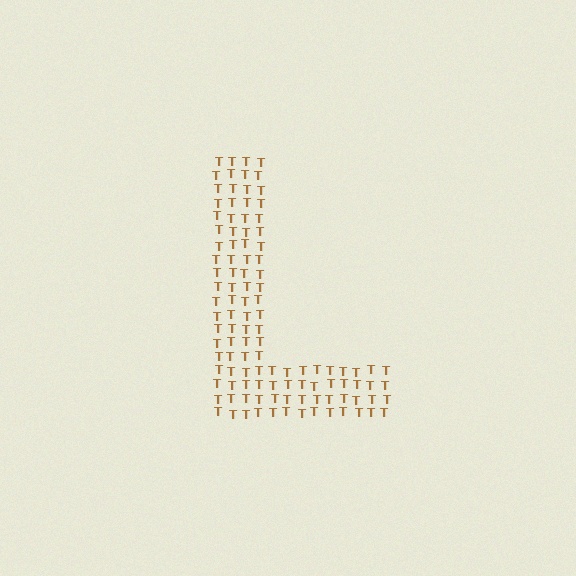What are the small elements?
The small elements are letter T's.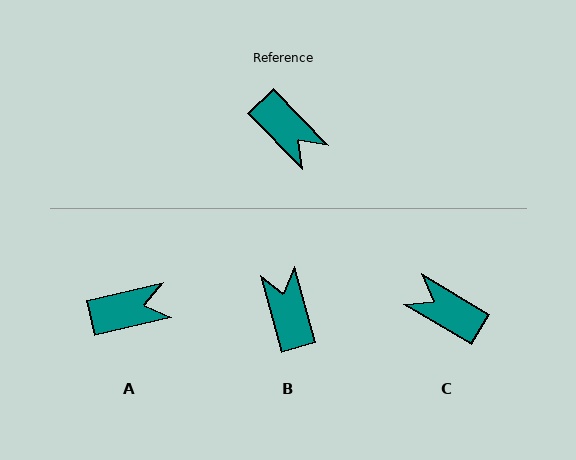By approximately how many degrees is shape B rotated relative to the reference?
Approximately 152 degrees counter-clockwise.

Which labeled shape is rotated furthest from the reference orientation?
C, about 165 degrees away.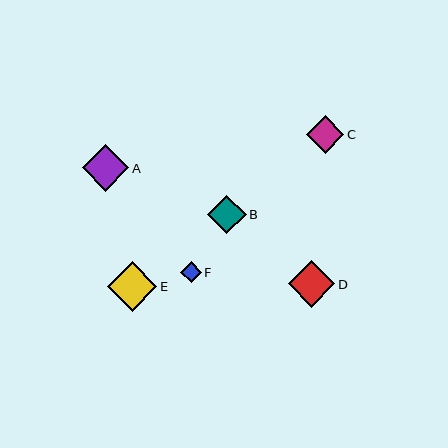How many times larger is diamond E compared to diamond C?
Diamond E is approximately 1.3 times the size of diamond C.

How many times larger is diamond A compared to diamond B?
Diamond A is approximately 1.2 times the size of diamond B.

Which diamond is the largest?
Diamond E is the largest with a size of approximately 50 pixels.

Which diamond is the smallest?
Diamond F is the smallest with a size of approximately 20 pixels.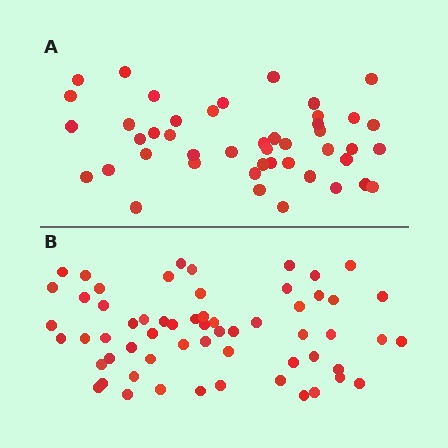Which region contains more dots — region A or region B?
Region B (the bottom region) has more dots.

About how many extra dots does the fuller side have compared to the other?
Region B has approximately 15 more dots than region A.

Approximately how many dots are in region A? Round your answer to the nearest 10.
About 40 dots. (The exact count is 45, which rounds to 40.)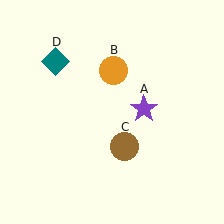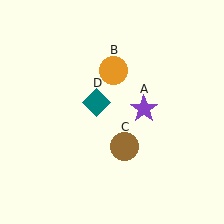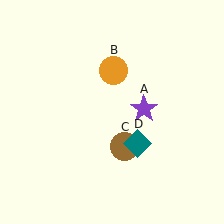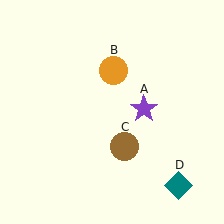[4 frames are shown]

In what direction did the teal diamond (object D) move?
The teal diamond (object D) moved down and to the right.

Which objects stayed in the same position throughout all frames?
Purple star (object A) and orange circle (object B) and brown circle (object C) remained stationary.